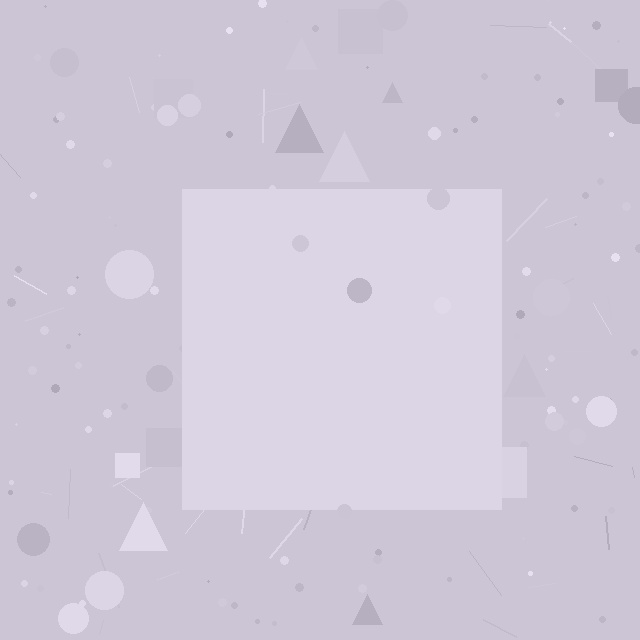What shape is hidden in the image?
A square is hidden in the image.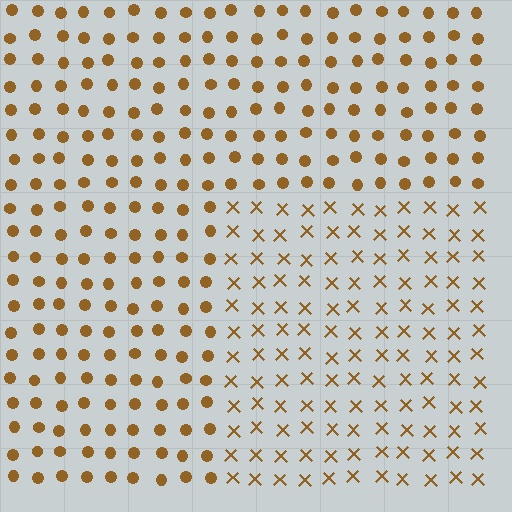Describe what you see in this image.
The image is filled with small brown elements arranged in a uniform grid. A rectangle-shaped region contains X marks, while the surrounding area contains circles. The boundary is defined purely by the change in element shape.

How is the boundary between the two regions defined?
The boundary is defined by a change in element shape: X marks inside vs. circles outside. All elements share the same color and spacing.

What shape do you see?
I see a rectangle.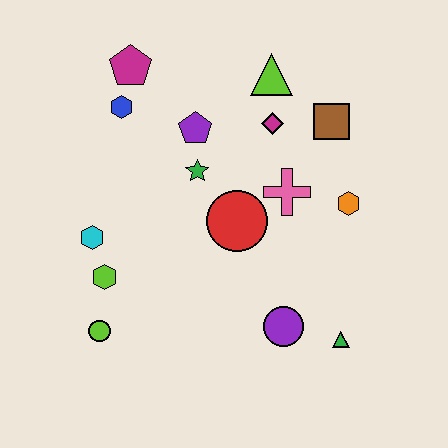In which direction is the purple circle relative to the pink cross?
The purple circle is below the pink cross.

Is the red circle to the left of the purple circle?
Yes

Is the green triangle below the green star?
Yes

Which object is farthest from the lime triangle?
The lime circle is farthest from the lime triangle.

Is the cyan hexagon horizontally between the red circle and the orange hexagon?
No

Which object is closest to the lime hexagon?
The cyan hexagon is closest to the lime hexagon.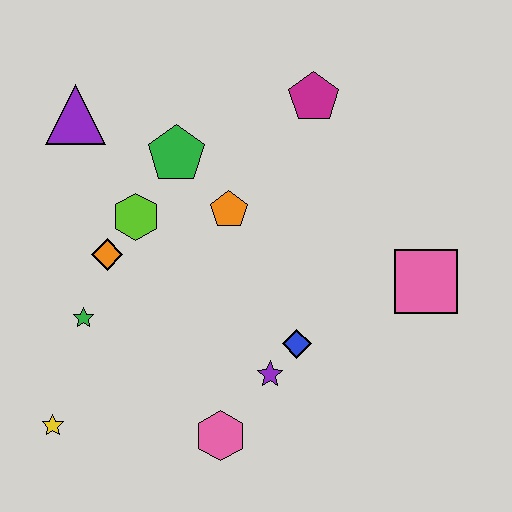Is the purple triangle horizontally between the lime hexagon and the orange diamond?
No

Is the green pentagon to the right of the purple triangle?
Yes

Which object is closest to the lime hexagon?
The orange diamond is closest to the lime hexagon.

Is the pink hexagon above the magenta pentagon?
No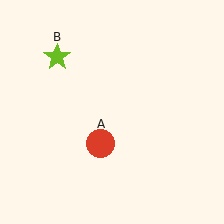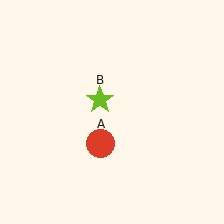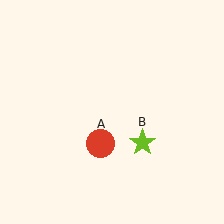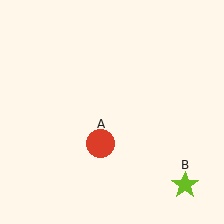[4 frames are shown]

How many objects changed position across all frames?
1 object changed position: lime star (object B).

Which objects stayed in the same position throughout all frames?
Red circle (object A) remained stationary.